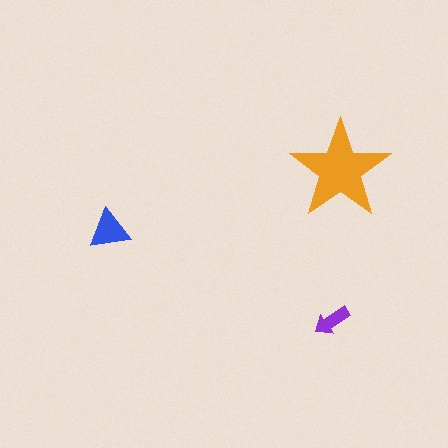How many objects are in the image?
There are 3 objects in the image.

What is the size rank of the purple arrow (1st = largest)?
3rd.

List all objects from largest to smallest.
The orange star, the blue triangle, the purple arrow.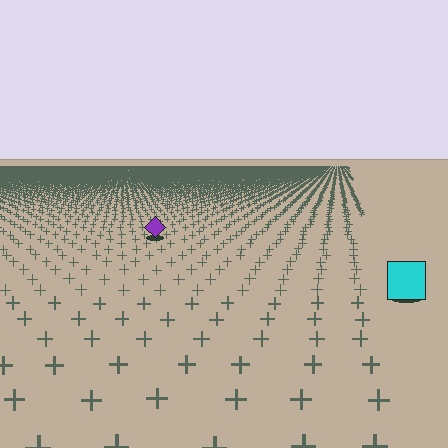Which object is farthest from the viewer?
The purple diamond is farthest from the viewer. It appears smaller and the ground texture around it is denser.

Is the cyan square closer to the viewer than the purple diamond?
Yes. The cyan square is closer — you can tell from the texture gradient: the ground texture is coarser near it.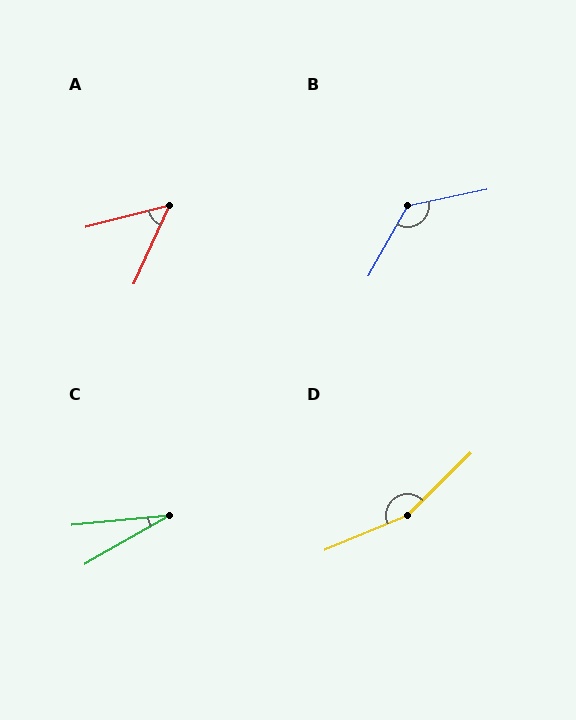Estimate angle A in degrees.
Approximately 51 degrees.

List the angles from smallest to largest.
C (24°), A (51°), B (130°), D (158°).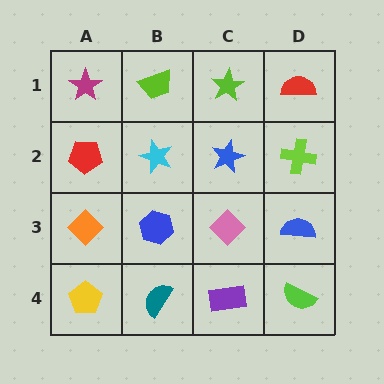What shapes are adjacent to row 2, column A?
A magenta star (row 1, column A), an orange diamond (row 3, column A), a cyan star (row 2, column B).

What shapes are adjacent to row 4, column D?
A blue semicircle (row 3, column D), a purple rectangle (row 4, column C).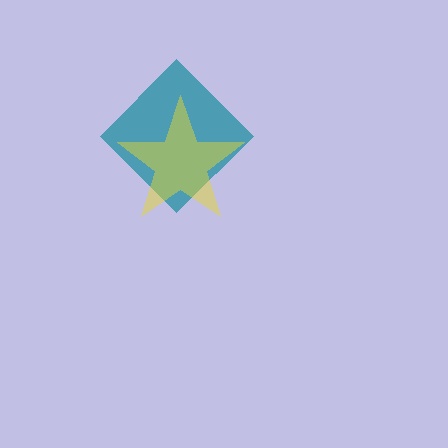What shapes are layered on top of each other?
The layered shapes are: a teal diamond, a yellow star.